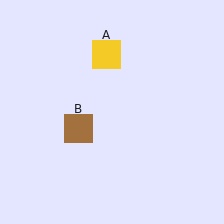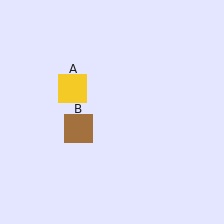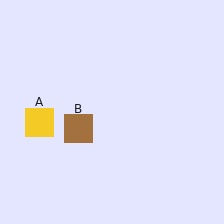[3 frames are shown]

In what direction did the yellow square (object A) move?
The yellow square (object A) moved down and to the left.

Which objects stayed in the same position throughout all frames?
Brown square (object B) remained stationary.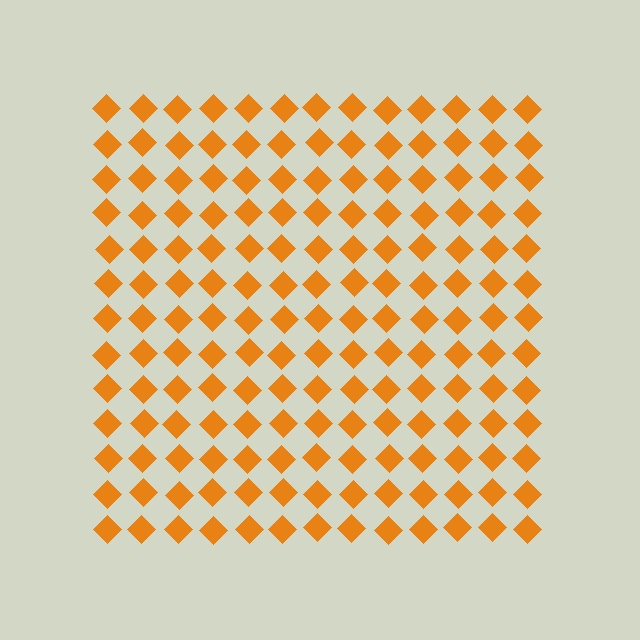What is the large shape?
The large shape is a square.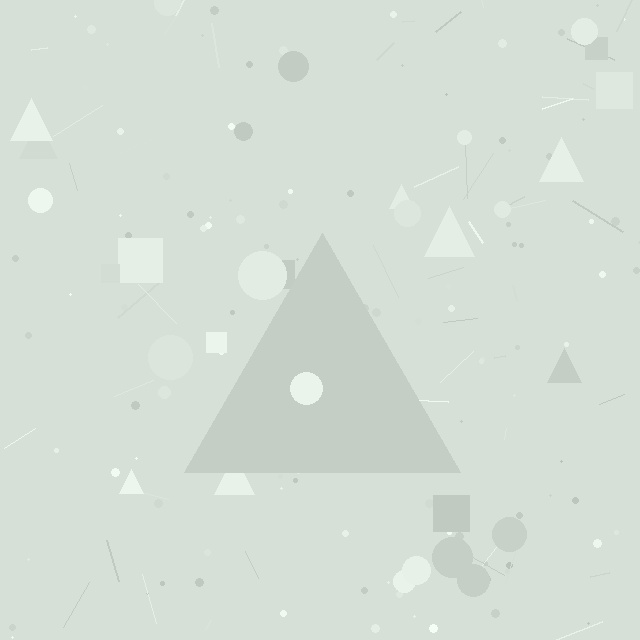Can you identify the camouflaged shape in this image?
The camouflaged shape is a triangle.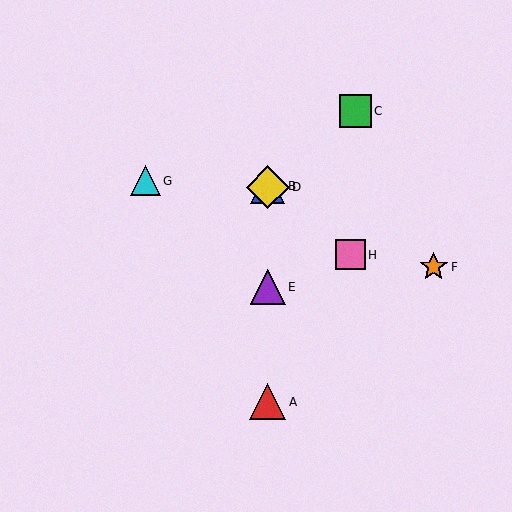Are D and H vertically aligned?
No, D is at x≈268 and H is at x≈350.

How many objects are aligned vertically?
4 objects (A, B, D, E) are aligned vertically.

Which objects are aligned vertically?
Objects A, B, D, E are aligned vertically.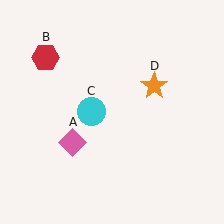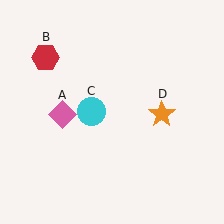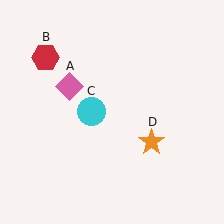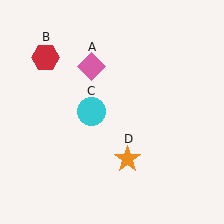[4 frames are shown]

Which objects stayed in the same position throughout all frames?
Red hexagon (object B) and cyan circle (object C) remained stationary.